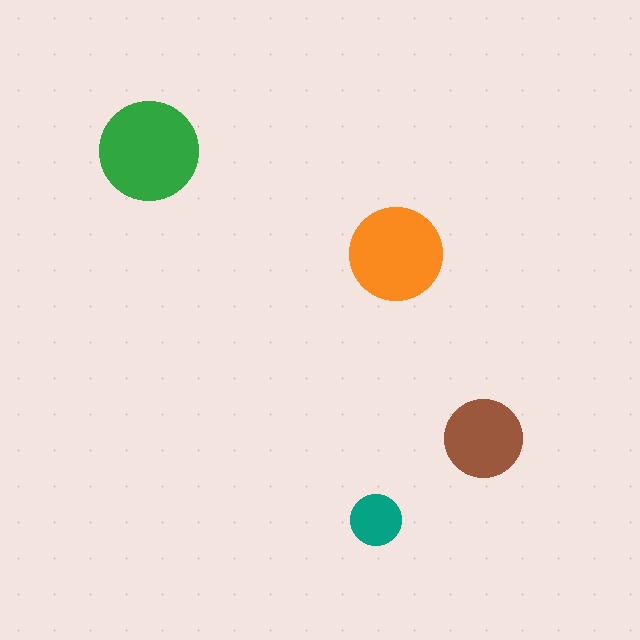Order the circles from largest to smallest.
the green one, the orange one, the brown one, the teal one.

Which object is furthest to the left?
The green circle is leftmost.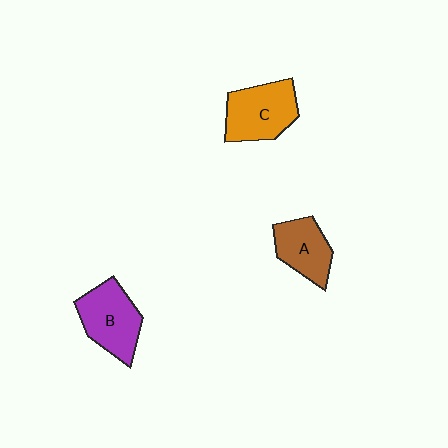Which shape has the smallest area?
Shape A (brown).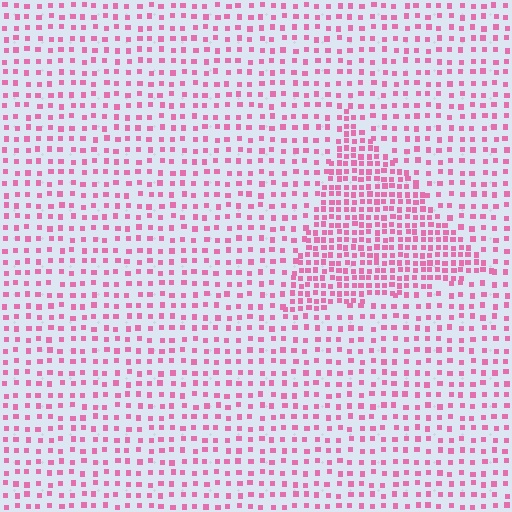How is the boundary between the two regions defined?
The boundary is defined by a change in element density (approximately 2.1x ratio). All elements are the same color, size, and shape.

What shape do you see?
I see a triangle.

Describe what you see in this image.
The image contains small pink elements arranged at two different densities. A triangle-shaped region is visible where the elements are more densely packed than the surrounding area.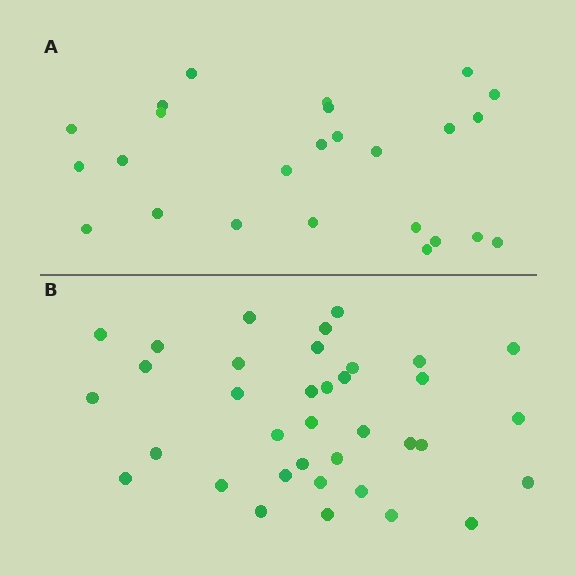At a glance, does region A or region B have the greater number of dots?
Region B (the bottom region) has more dots.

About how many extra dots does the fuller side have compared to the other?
Region B has roughly 12 or so more dots than region A.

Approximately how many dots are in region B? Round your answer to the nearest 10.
About 40 dots. (The exact count is 36, which rounds to 40.)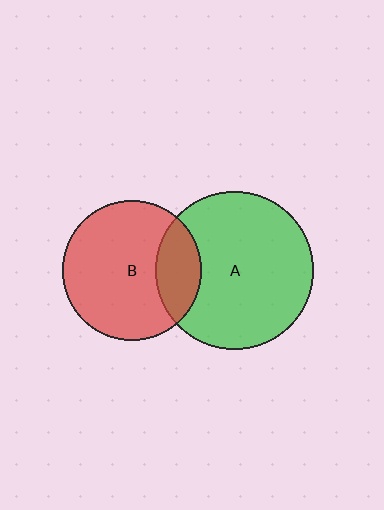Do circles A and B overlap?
Yes.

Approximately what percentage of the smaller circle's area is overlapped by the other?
Approximately 20%.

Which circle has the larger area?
Circle A (green).